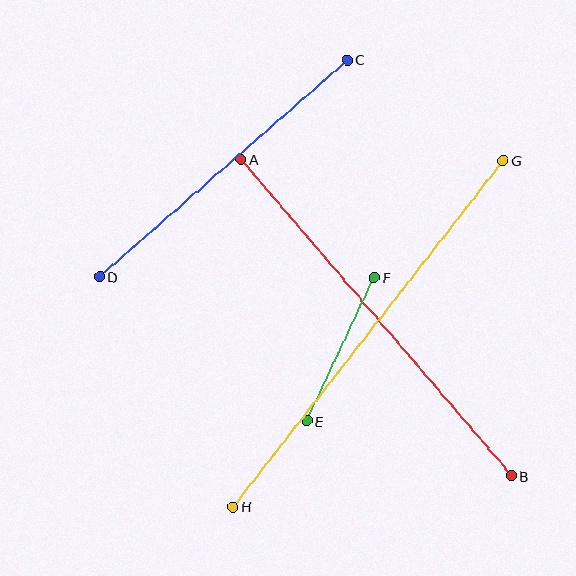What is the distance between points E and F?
The distance is approximately 158 pixels.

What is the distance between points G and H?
The distance is approximately 439 pixels.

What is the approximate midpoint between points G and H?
The midpoint is at approximately (368, 334) pixels.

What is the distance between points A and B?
The distance is approximately 416 pixels.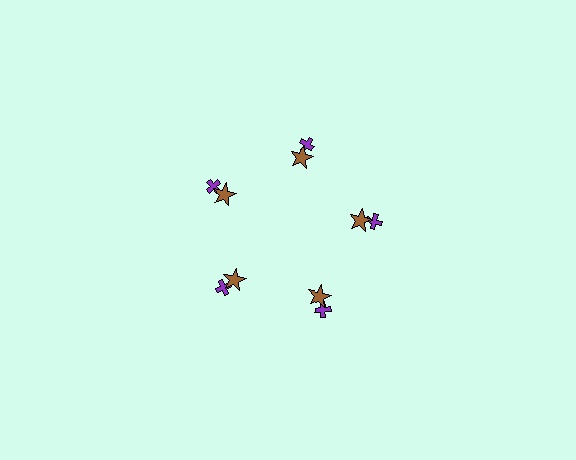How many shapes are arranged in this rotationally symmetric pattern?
There are 10 shapes, arranged in 5 groups of 2.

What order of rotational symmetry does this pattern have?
This pattern has 5-fold rotational symmetry.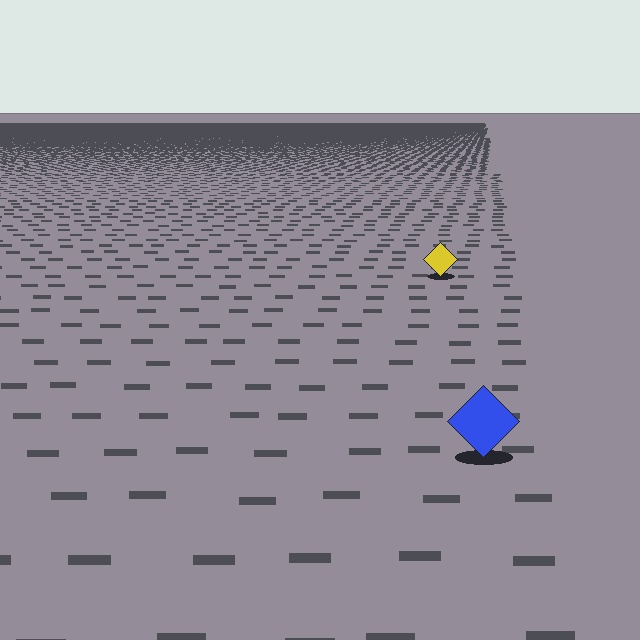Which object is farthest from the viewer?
The yellow diamond is farthest from the viewer. It appears smaller and the ground texture around it is denser.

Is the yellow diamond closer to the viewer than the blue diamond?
No. The blue diamond is closer — you can tell from the texture gradient: the ground texture is coarser near it.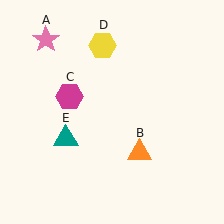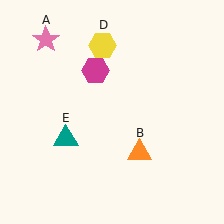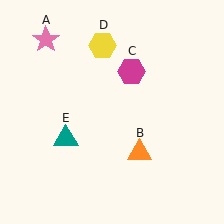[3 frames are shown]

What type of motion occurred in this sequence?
The magenta hexagon (object C) rotated clockwise around the center of the scene.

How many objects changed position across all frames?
1 object changed position: magenta hexagon (object C).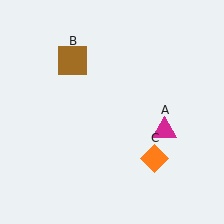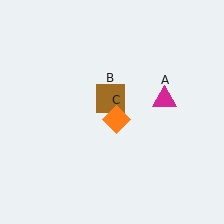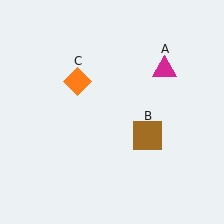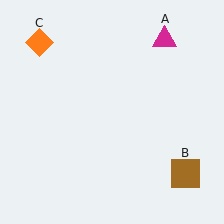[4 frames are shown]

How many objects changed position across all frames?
3 objects changed position: magenta triangle (object A), brown square (object B), orange diamond (object C).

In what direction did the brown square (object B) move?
The brown square (object B) moved down and to the right.